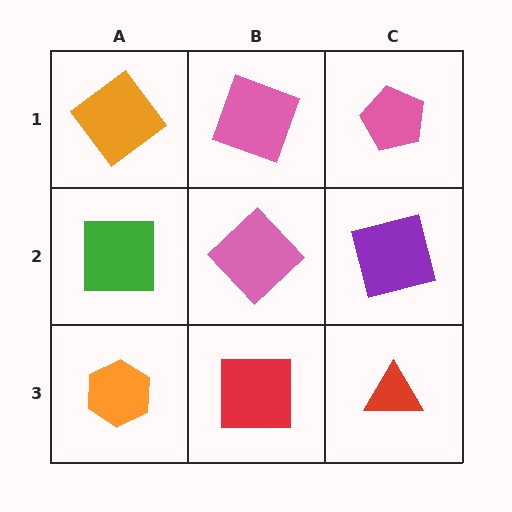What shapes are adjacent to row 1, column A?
A green square (row 2, column A), a pink square (row 1, column B).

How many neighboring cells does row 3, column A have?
2.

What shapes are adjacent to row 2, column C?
A pink pentagon (row 1, column C), a red triangle (row 3, column C), a pink diamond (row 2, column B).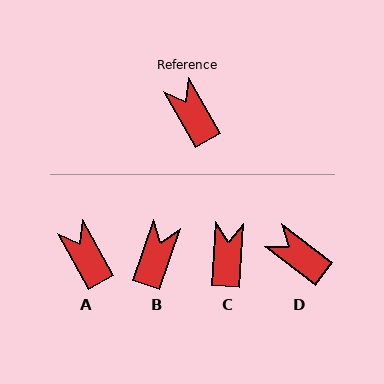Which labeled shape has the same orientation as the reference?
A.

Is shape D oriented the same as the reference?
No, it is off by about 23 degrees.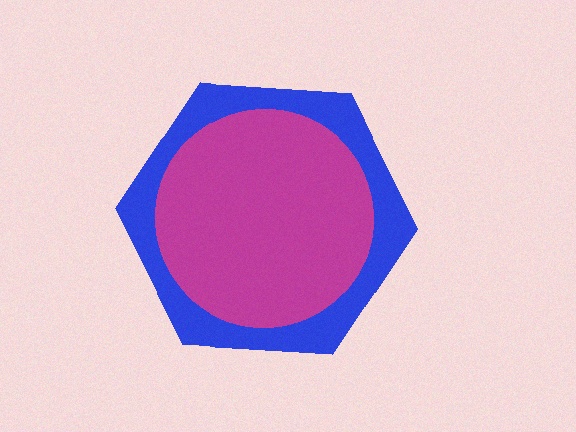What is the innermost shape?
The magenta circle.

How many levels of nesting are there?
2.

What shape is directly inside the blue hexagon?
The magenta circle.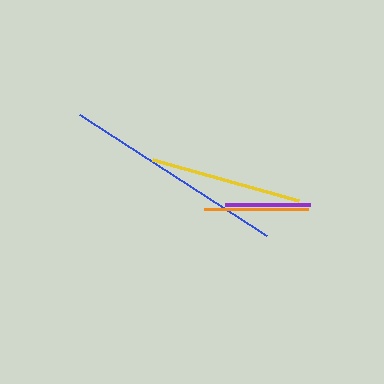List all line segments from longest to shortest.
From longest to shortest: blue, yellow, orange, purple.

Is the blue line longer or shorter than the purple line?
The blue line is longer than the purple line.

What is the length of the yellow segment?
The yellow segment is approximately 151 pixels long.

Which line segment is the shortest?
The purple line is the shortest at approximately 85 pixels.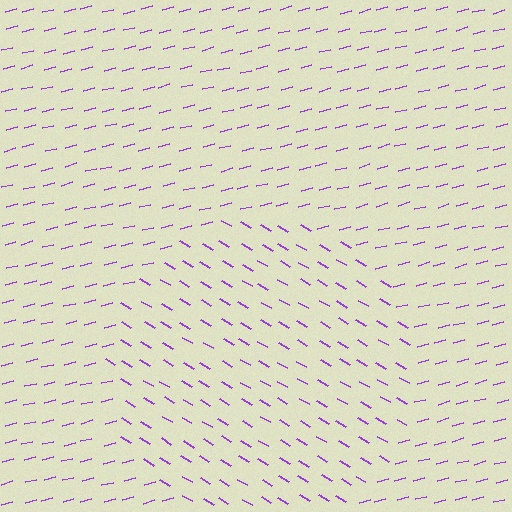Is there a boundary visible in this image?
Yes, there is a texture boundary formed by a change in line orientation.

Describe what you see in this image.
The image is filled with small purple line segments. A circle region in the image has lines oriented differently from the surrounding lines, creating a visible texture boundary.